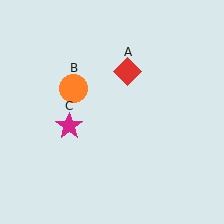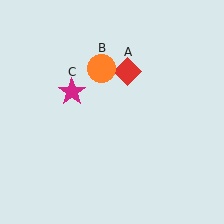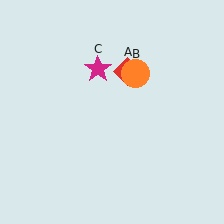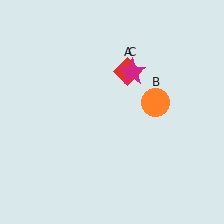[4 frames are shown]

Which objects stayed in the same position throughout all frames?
Red diamond (object A) remained stationary.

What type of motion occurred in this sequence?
The orange circle (object B), magenta star (object C) rotated clockwise around the center of the scene.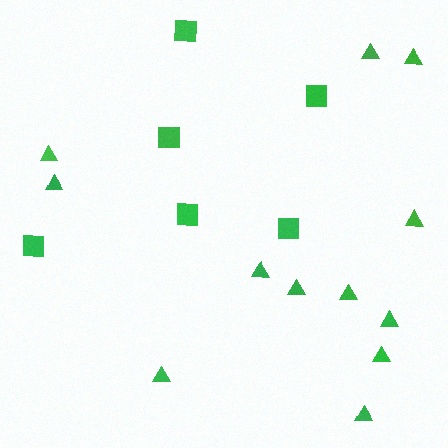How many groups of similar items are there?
There are 2 groups: one group of squares (6) and one group of triangles (12).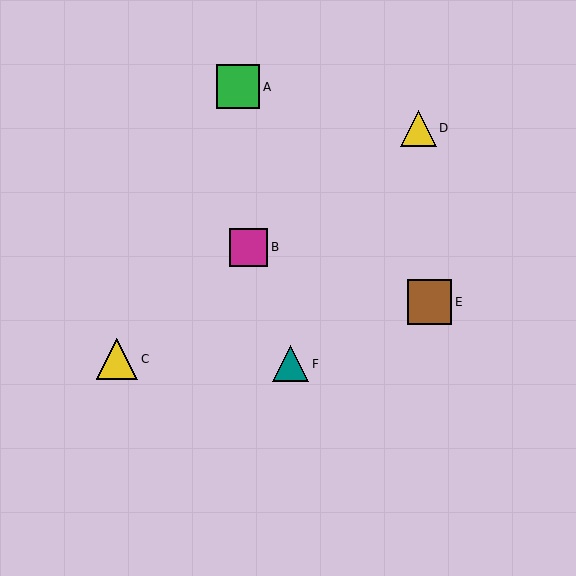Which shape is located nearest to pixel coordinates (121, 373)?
The yellow triangle (labeled C) at (117, 359) is nearest to that location.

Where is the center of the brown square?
The center of the brown square is at (430, 302).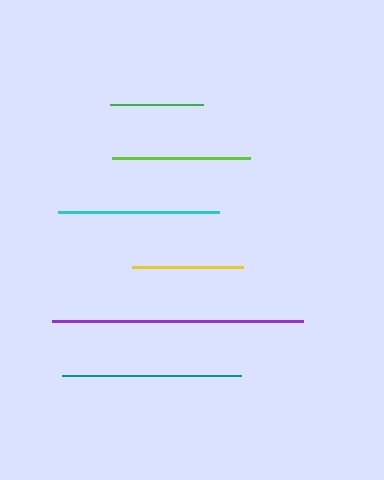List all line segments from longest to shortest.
From longest to shortest: purple, teal, cyan, lime, yellow, green.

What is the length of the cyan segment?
The cyan segment is approximately 161 pixels long.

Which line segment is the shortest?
The green line is the shortest at approximately 92 pixels.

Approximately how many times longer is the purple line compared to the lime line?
The purple line is approximately 1.8 times the length of the lime line.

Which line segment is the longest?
The purple line is the longest at approximately 251 pixels.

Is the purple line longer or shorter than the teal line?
The purple line is longer than the teal line.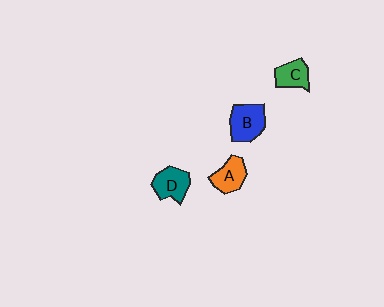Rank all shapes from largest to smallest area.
From largest to smallest: B (blue), D (teal), A (orange), C (green).